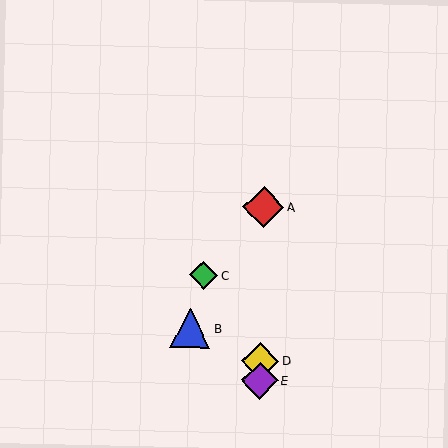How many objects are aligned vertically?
3 objects (A, D, E) are aligned vertically.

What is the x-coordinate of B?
Object B is at x≈190.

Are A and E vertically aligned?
Yes, both are at x≈263.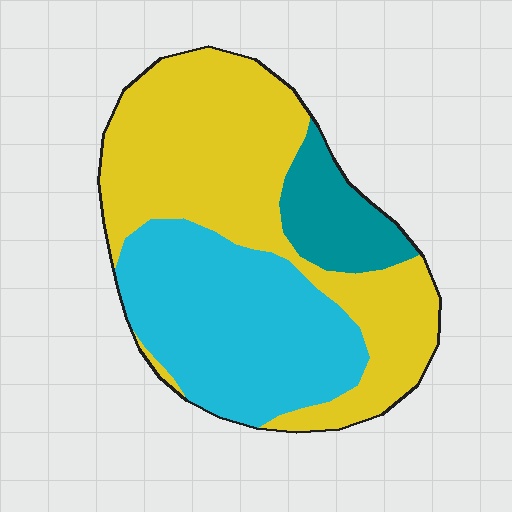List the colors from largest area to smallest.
From largest to smallest: yellow, cyan, teal.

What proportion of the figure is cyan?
Cyan takes up about three eighths (3/8) of the figure.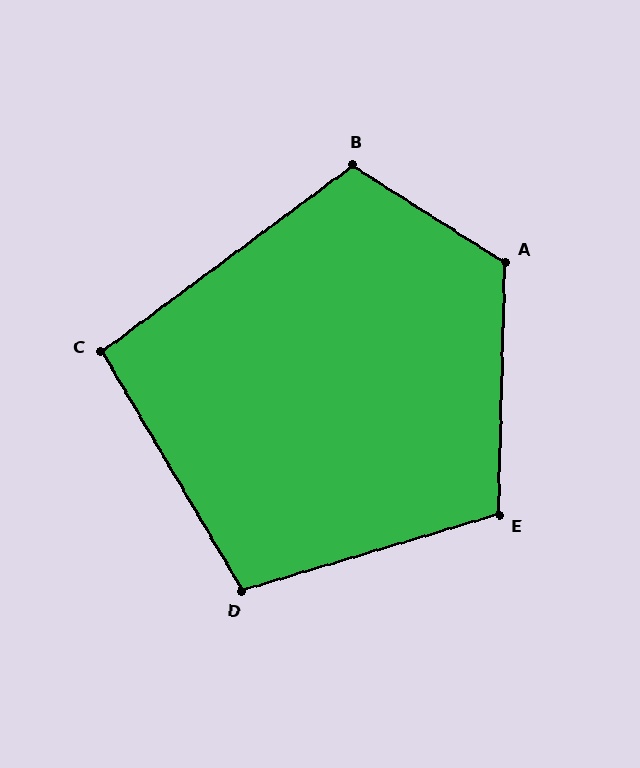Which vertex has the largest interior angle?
A, at approximately 121 degrees.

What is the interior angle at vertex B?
Approximately 111 degrees (obtuse).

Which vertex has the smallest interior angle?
C, at approximately 96 degrees.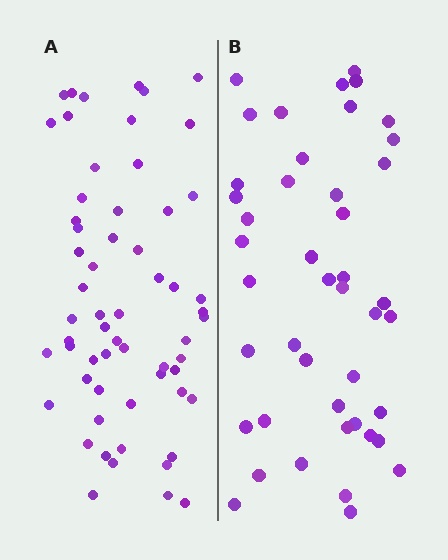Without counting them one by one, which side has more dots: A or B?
Region A (the left region) has more dots.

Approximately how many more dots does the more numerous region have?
Region A has approximately 15 more dots than region B.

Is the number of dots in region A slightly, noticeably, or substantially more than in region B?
Region A has noticeably more, but not dramatically so. The ratio is roughly 1.4 to 1.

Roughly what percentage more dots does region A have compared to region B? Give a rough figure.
About 35% more.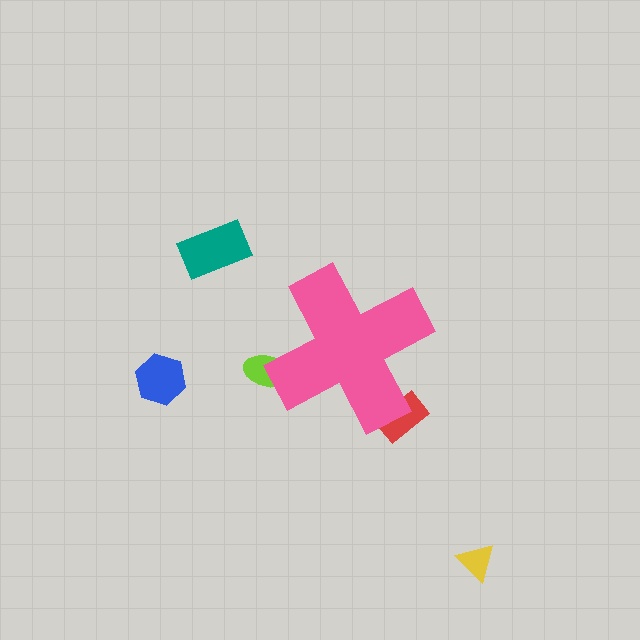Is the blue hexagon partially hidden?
No, the blue hexagon is fully visible.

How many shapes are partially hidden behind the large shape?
2 shapes are partially hidden.